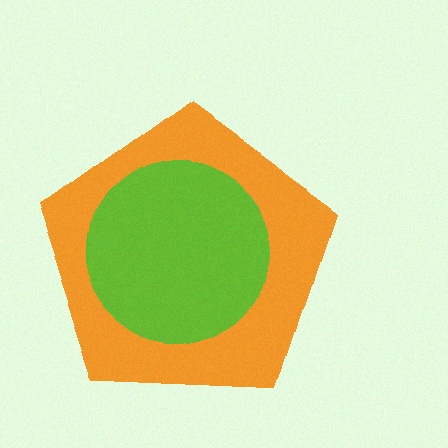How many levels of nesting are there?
2.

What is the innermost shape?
The lime circle.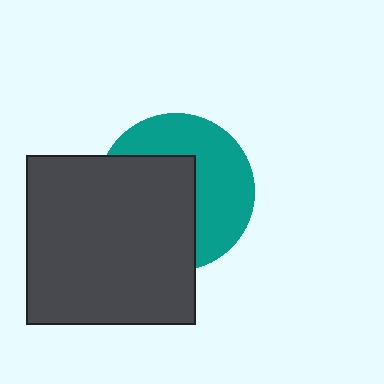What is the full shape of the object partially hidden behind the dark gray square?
The partially hidden object is a teal circle.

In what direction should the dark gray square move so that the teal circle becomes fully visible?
The dark gray square should move left. That is the shortest direction to clear the overlap and leave the teal circle fully visible.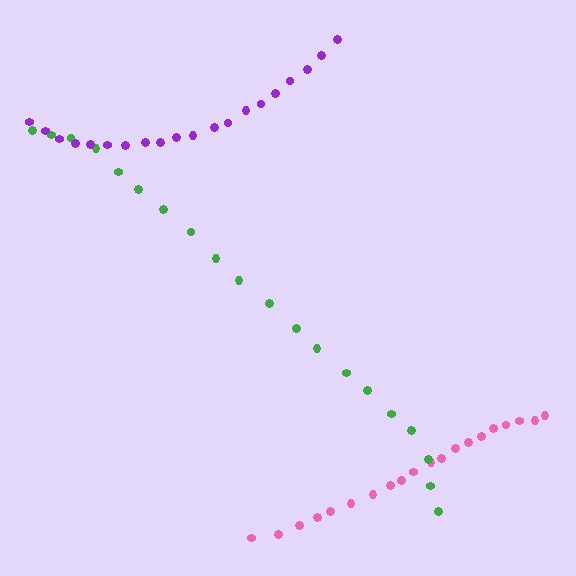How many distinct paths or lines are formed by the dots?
There are 3 distinct paths.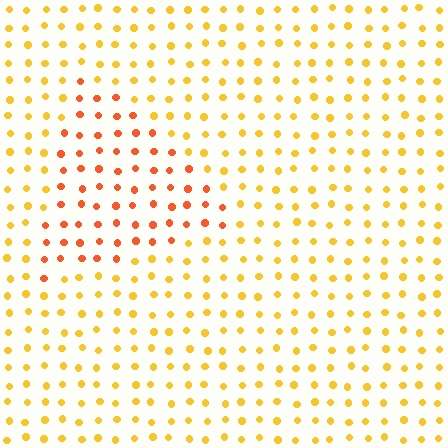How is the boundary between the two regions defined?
The boundary is defined purely by a slight shift in hue (about 33 degrees). Spacing, size, and orientation are identical on both sides.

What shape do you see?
I see a triangle.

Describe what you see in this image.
The image is filled with small yellow elements in a uniform arrangement. A triangle-shaped region is visible where the elements are tinted to a slightly different hue, forming a subtle color boundary.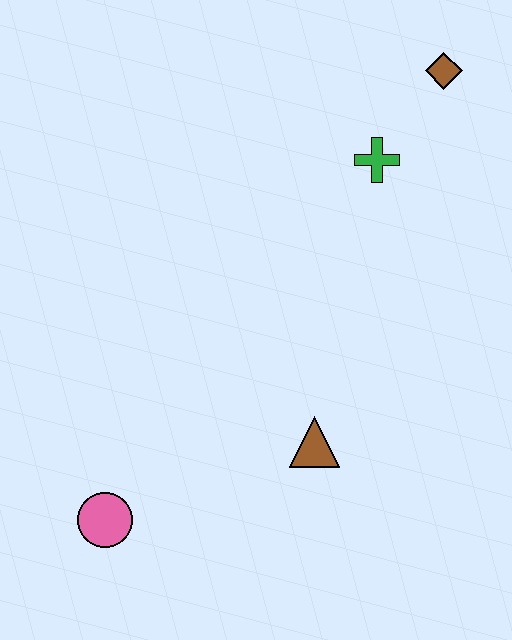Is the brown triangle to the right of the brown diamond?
No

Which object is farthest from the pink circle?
The brown diamond is farthest from the pink circle.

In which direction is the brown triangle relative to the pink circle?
The brown triangle is to the right of the pink circle.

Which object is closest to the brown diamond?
The green cross is closest to the brown diamond.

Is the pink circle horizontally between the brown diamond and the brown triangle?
No